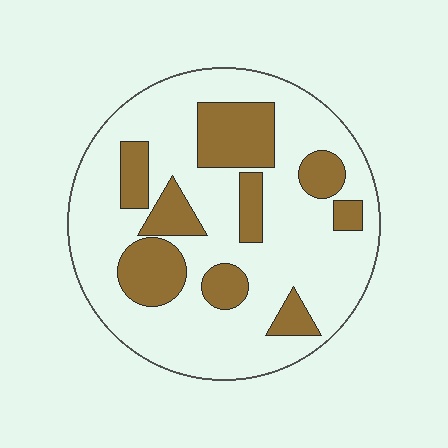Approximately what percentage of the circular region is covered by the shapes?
Approximately 25%.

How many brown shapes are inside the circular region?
9.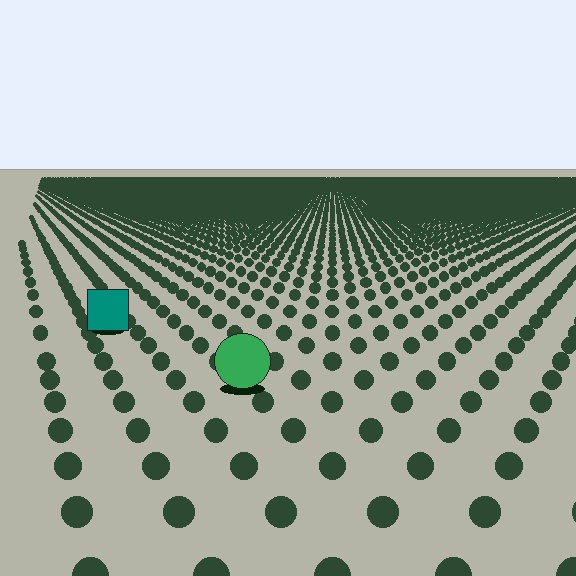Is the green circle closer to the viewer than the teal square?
Yes. The green circle is closer — you can tell from the texture gradient: the ground texture is coarser near it.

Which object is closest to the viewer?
The green circle is closest. The texture marks near it are larger and more spread out.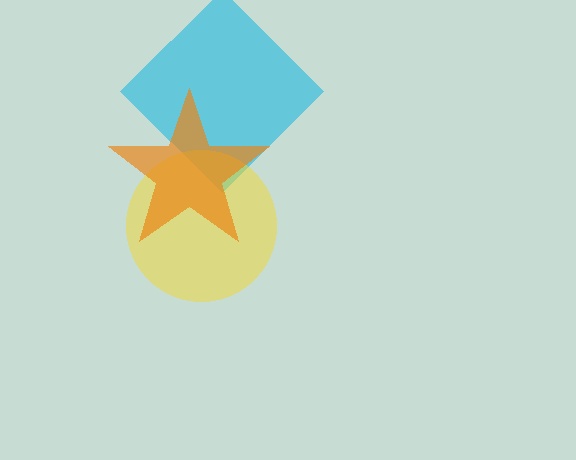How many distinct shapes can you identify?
There are 3 distinct shapes: a cyan diamond, a yellow circle, an orange star.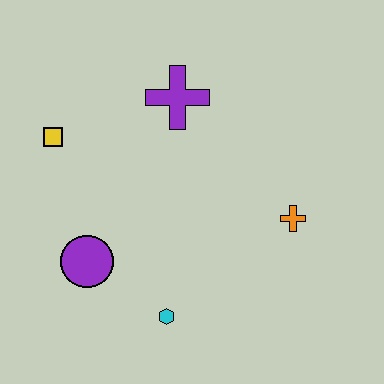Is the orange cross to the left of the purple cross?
No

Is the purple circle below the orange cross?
Yes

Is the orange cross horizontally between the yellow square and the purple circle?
No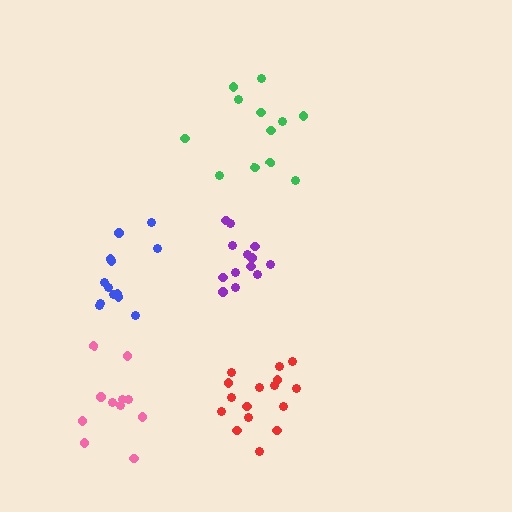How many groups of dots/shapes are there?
There are 5 groups.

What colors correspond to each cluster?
The clusters are colored: red, blue, green, purple, pink.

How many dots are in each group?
Group 1: 16 dots, Group 2: 13 dots, Group 3: 12 dots, Group 4: 13 dots, Group 5: 11 dots (65 total).